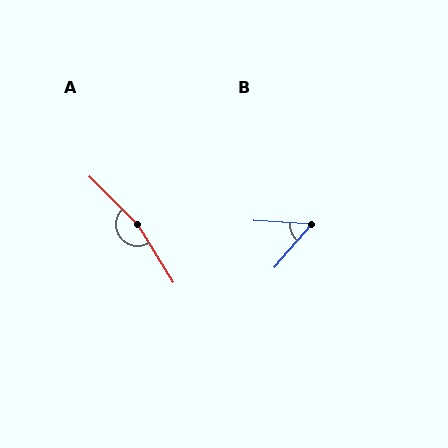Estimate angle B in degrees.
Approximately 53 degrees.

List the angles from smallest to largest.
B (53°), A (167°).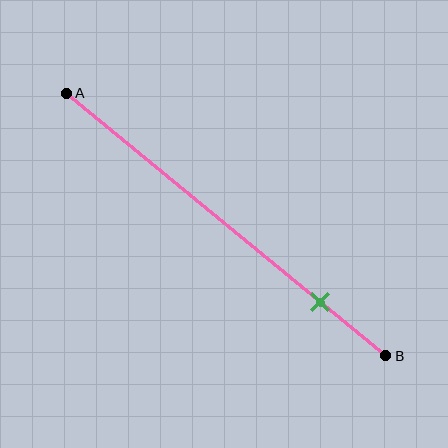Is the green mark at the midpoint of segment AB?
No, the mark is at about 80% from A, not at the 50% midpoint.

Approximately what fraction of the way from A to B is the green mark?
The green mark is approximately 80% of the way from A to B.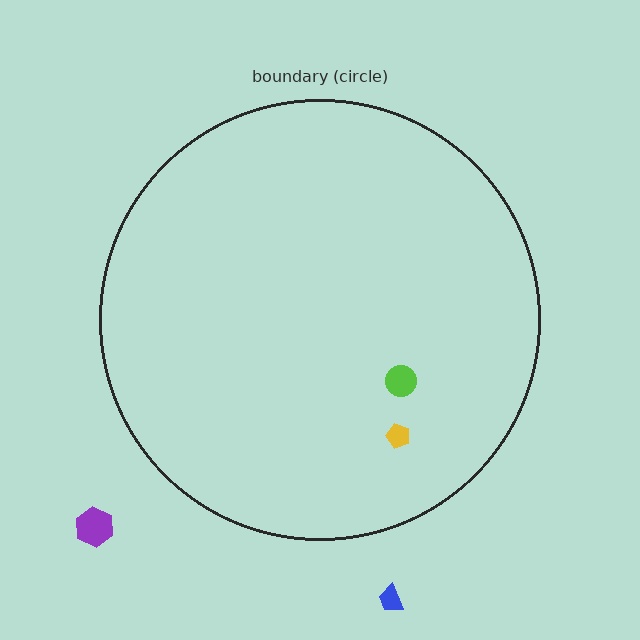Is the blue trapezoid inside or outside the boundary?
Outside.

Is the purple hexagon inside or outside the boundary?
Outside.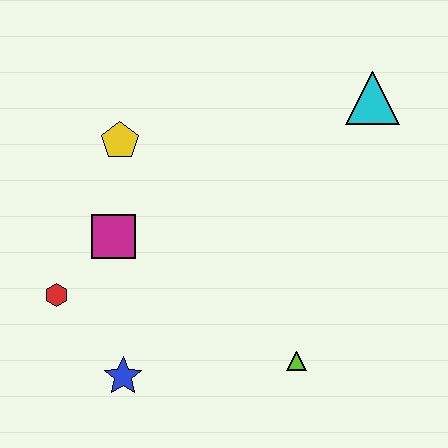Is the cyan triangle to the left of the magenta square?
No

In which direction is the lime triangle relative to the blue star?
The lime triangle is to the right of the blue star.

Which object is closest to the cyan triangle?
The yellow pentagon is closest to the cyan triangle.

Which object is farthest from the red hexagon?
The cyan triangle is farthest from the red hexagon.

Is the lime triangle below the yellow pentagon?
Yes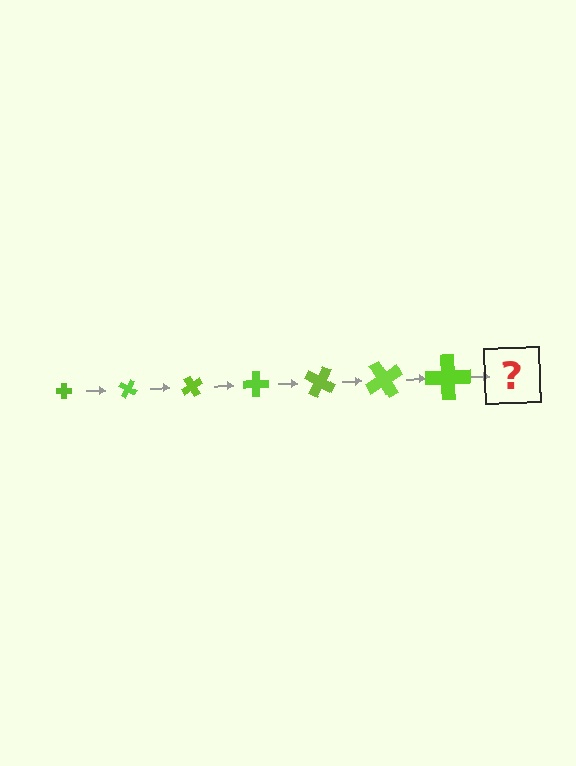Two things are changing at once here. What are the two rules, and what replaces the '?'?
The two rules are that the cross grows larger each step and it rotates 30 degrees each step. The '?' should be a cross, larger than the previous one and rotated 210 degrees from the start.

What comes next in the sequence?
The next element should be a cross, larger than the previous one and rotated 210 degrees from the start.